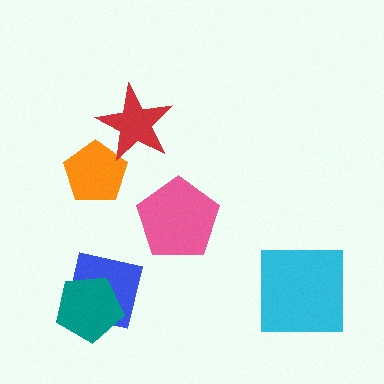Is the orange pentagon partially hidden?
Yes, it is partially covered by another shape.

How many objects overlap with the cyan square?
0 objects overlap with the cyan square.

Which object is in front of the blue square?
The teal pentagon is in front of the blue square.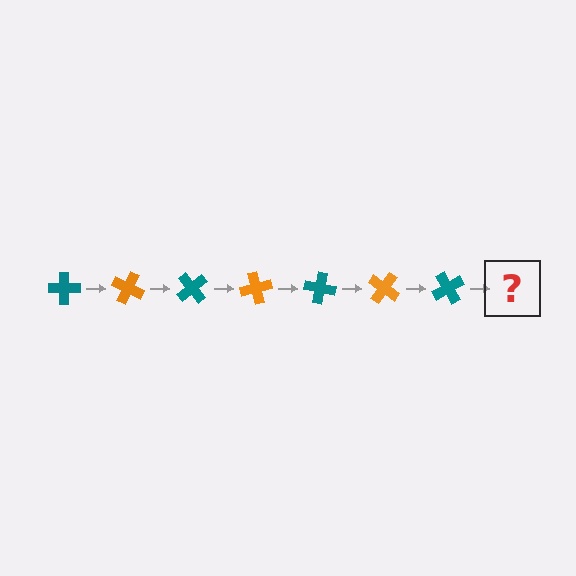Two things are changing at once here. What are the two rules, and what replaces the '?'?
The two rules are that it rotates 25 degrees each step and the color cycles through teal and orange. The '?' should be an orange cross, rotated 175 degrees from the start.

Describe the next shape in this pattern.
It should be an orange cross, rotated 175 degrees from the start.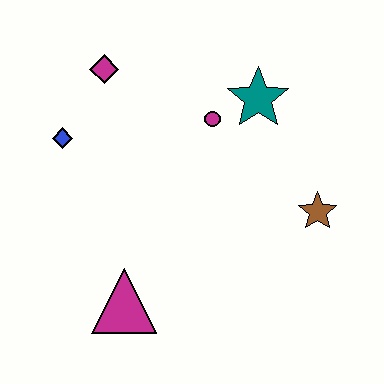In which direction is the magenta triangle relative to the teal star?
The magenta triangle is below the teal star.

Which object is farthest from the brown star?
The blue diamond is farthest from the brown star.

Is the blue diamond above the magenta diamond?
No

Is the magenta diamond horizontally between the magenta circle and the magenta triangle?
No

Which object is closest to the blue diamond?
The magenta diamond is closest to the blue diamond.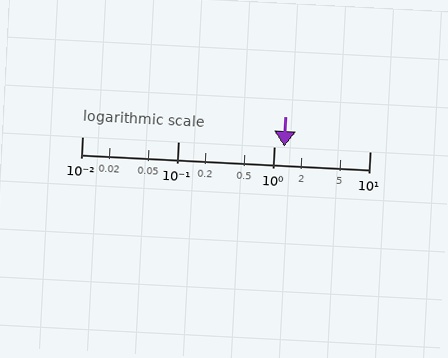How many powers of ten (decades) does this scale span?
The scale spans 3 decades, from 0.01 to 10.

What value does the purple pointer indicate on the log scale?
The pointer indicates approximately 1.3.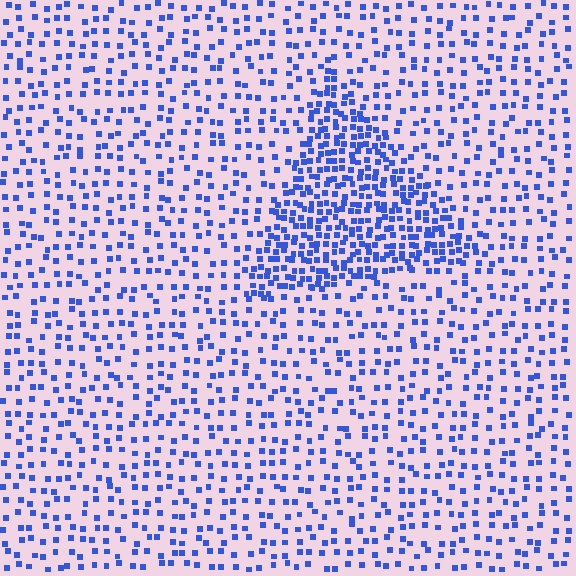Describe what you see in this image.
The image contains small blue elements arranged at two different densities. A triangle-shaped region is visible where the elements are more densely packed than the surrounding area.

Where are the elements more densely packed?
The elements are more densely packed inside the triangle boundary.